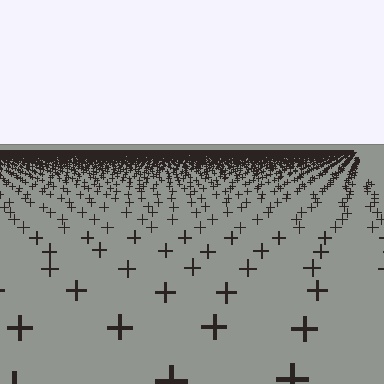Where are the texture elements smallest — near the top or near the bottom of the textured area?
Near the top.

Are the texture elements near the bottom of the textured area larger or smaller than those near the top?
Larger. Near the bottom, elements are closer to the viewer and appear at a bigger on-screen size.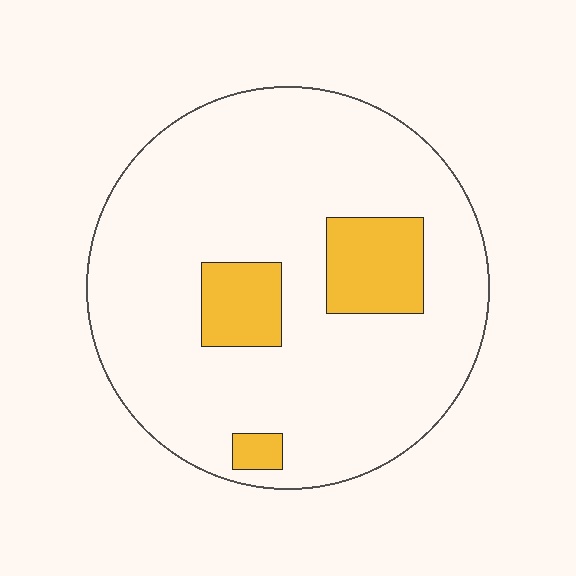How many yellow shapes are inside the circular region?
3.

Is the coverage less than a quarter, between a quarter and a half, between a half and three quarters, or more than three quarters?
Less than a quarter.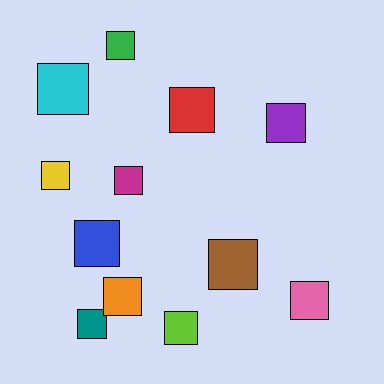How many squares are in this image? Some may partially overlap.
There are 12 squares.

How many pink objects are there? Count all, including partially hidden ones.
There is 1 pink object.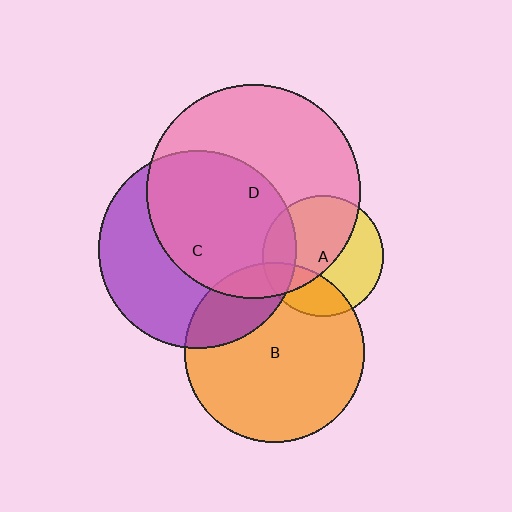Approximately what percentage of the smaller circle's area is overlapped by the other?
Approximately 10%.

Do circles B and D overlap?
Yes.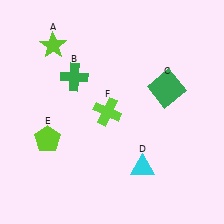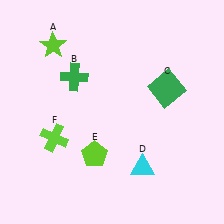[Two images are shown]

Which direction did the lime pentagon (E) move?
The lime pentagon (E) moved right.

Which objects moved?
The objects that moved are: the lime pentagon (E), the lime cross (F).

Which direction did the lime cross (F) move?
The lime cross (F) moved left.